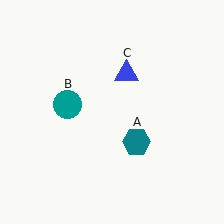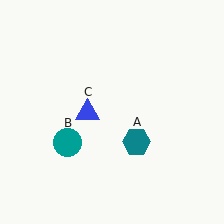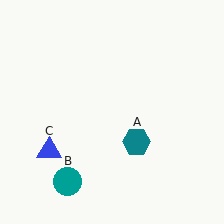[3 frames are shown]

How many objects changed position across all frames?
2 objects changed position: teal circle (object B), blue triangle (object C).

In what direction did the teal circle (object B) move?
The teal circle (object B) moved down.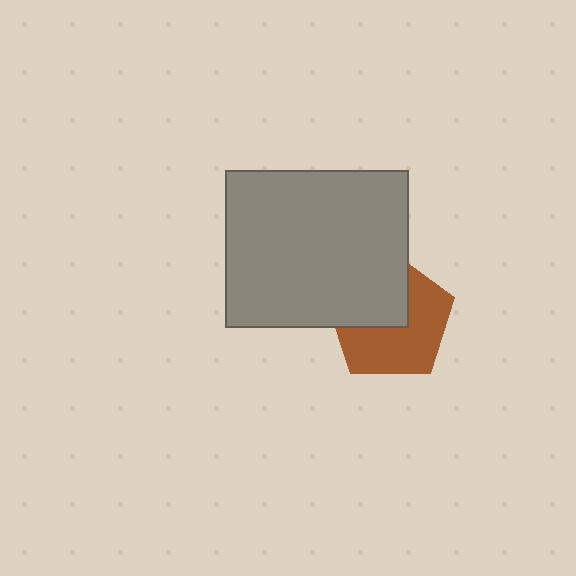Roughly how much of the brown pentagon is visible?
About half of it is visible (roughly 58%).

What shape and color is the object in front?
The object in front is a gray rectangle.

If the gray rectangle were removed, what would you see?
You would see the complete brown pentagon.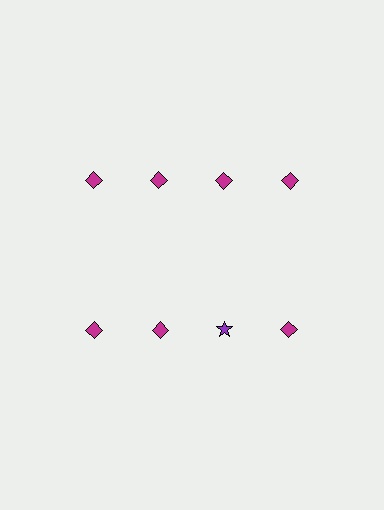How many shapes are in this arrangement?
There are 8 shapes arranged in a grid pattern.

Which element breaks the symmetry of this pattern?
The purple star in the second row, center column breaks the symmetry. All other shapes are magenta diamonds.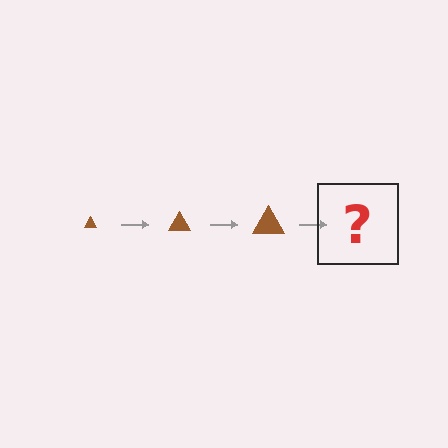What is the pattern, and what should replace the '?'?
The pattern is that the triangle gets progressively larger each step. The '?' should be a brown triangle, larger than the previous one.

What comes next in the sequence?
The next element should be a brown triangle, larger than the previous one.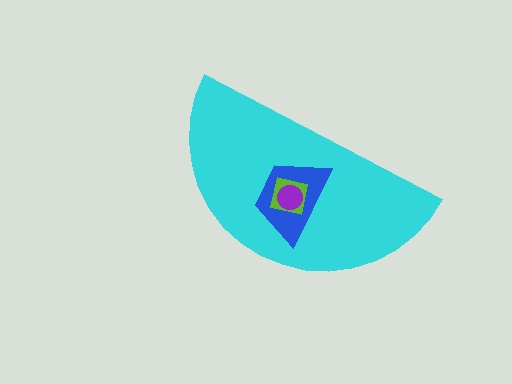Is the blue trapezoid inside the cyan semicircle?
Yes.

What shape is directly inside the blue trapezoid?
The lime square.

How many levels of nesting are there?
4.